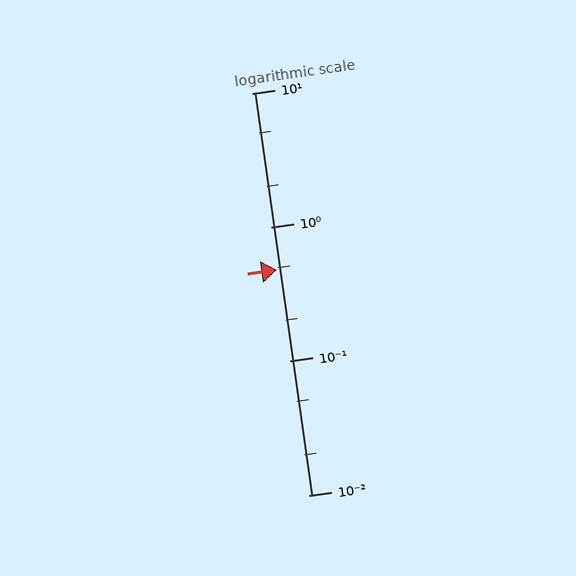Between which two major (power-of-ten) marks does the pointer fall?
The pointer is between 0.1 and 1.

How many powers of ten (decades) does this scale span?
The scale spans 3 decades, from 0.01 to 10.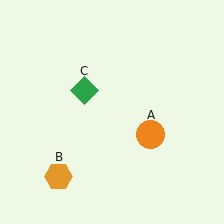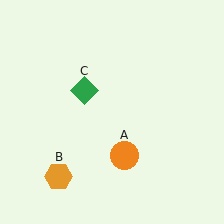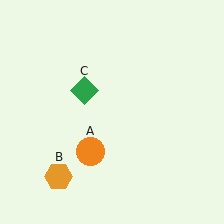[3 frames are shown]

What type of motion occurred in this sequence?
The orange circle (object A) rotated clockwise around the center of the scene.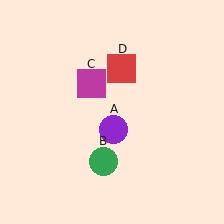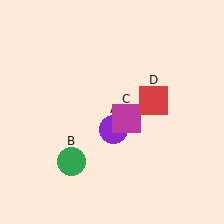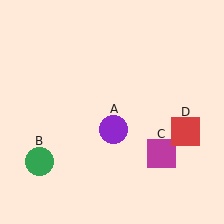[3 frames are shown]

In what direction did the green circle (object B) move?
The green circle (object B) moved left.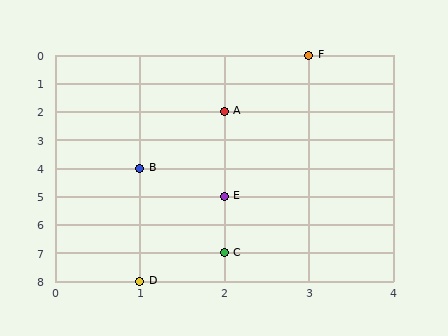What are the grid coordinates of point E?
Point E is at grid coordinates (2, 5).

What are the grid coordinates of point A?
Point A is at grid coordinates (2, 2).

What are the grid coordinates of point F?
Point F is at grid coordinates (3, 0).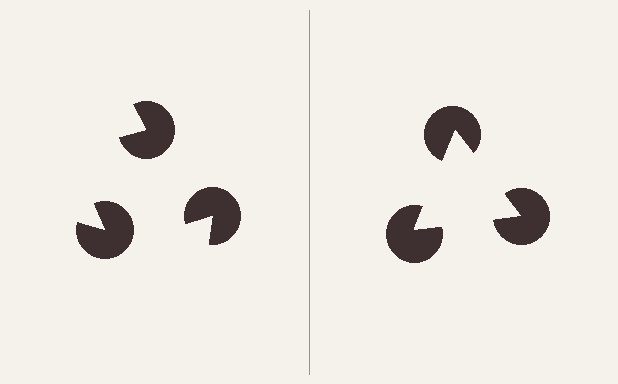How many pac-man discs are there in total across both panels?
6 — 3 on each side.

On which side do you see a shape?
An illusory triangle appears on the right side. On the left side the wedge cuts are rotated, so no coherent shape forms.